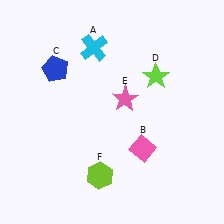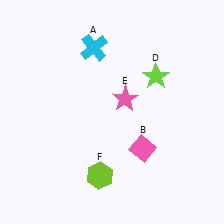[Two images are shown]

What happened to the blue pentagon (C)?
The blue pentagon (C) was removed in Image 2. It was in the top-left area of Image 1.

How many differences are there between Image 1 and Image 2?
There is 1 difference between the two images.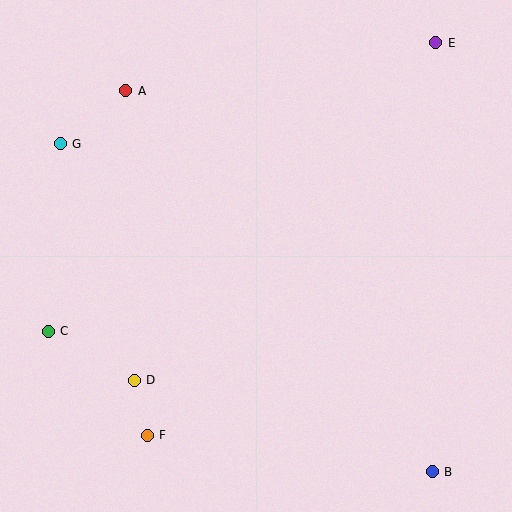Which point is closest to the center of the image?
Point D at (134, 380) is closest to the center.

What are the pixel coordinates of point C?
Point C is at (48, 331).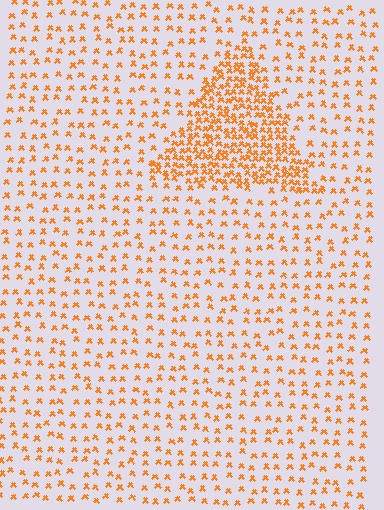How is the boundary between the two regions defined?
The boundary is defined by a change in element density (approximately 2.7x ratio). All elements are the same color, size, and shape.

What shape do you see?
I see a triangle.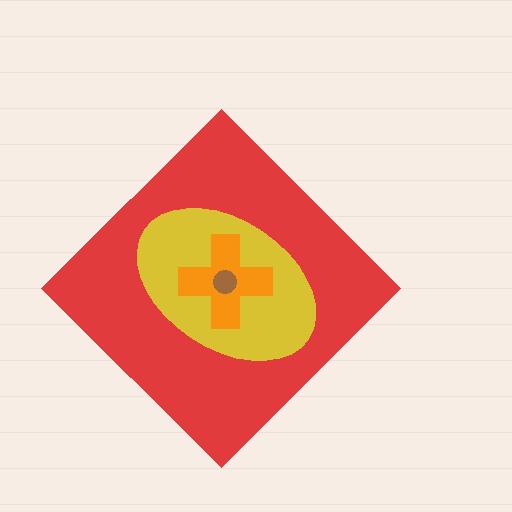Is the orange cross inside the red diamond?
Yes.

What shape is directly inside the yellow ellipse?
The orange cross.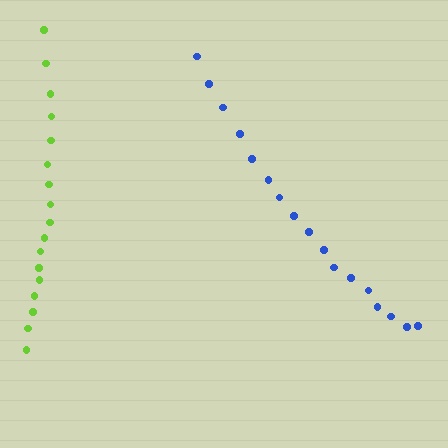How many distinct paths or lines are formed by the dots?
There are 2 distinct paths.